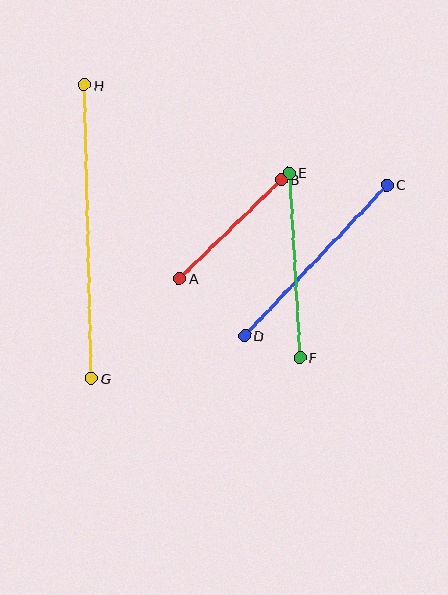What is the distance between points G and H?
The distance is approximately 294 pixels.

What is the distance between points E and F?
The distance is approximately 185 pixels.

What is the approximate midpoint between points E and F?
The midpoint is at approximately (295, 265) pixels.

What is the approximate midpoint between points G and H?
The midpoint is at approximately (88, 232) pixels.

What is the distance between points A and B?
The distance is approximately 142 pixels.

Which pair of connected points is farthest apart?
Points G and H are farthest apart.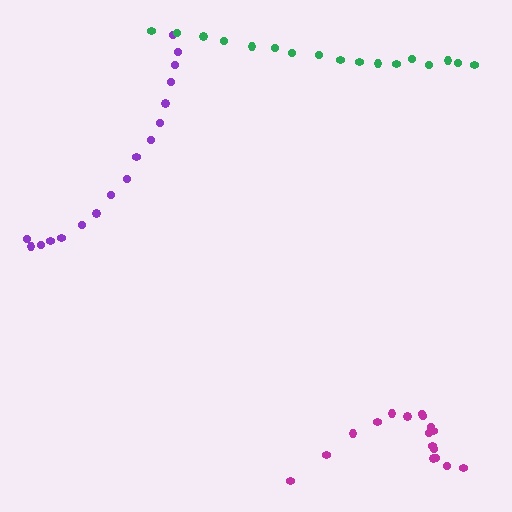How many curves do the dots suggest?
There are 3 distinct paths.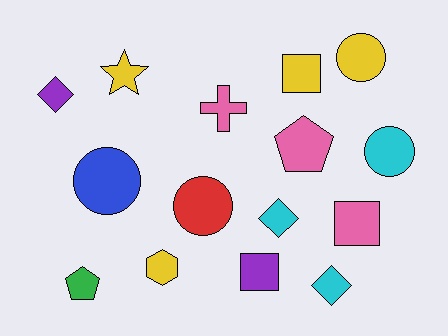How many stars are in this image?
There is 1 star.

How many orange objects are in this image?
There are no orange objects.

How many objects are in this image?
There are 15 objects.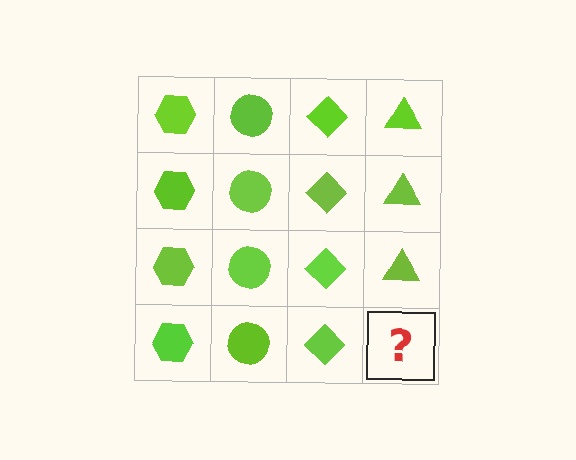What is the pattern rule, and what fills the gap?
The rule is that each column has a consistent shape. The gap should be filled with a lime triangle.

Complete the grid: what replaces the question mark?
The question mark should be replaced with a lime triangle.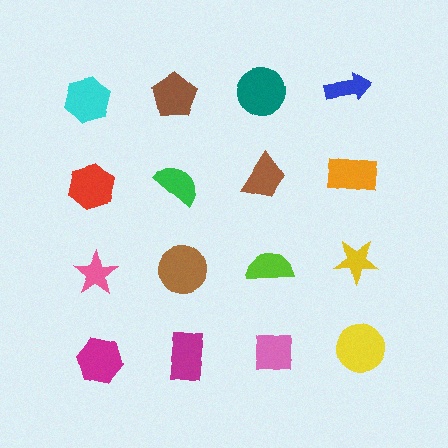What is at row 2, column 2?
A green semicircle.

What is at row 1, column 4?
A blue arrow.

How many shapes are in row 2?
4 shapes.